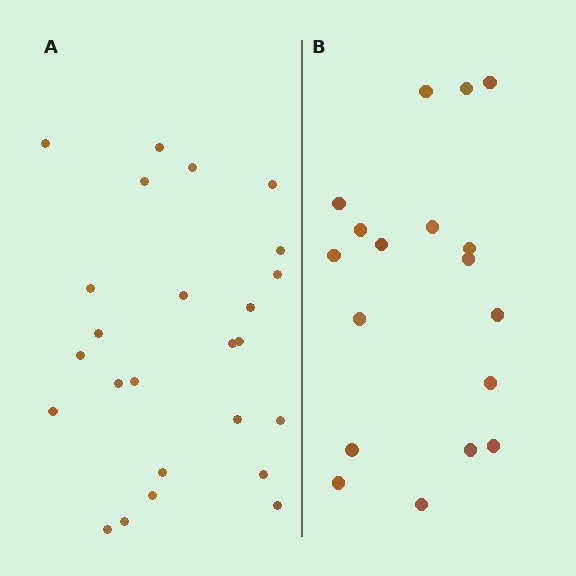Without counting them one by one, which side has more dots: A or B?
Region A (the left region) has more dots.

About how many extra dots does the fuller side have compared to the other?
Region A has roughly 8 or so more dots than region B.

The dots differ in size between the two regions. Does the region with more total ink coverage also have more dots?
No. Region B has more total ink coverage because its dots are larger, but region A actually contains more individual dots. Total area can be misleading — the number of items is what matters here.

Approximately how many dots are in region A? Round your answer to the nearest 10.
About 20 dots. (The exact count is 25, which rounds to 20.)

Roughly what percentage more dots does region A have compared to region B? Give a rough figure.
About 40% more.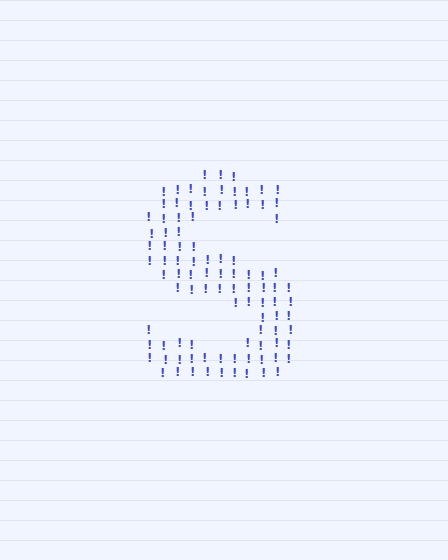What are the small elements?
The small elements are exclamation marks.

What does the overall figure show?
The overall figure shows the letter S.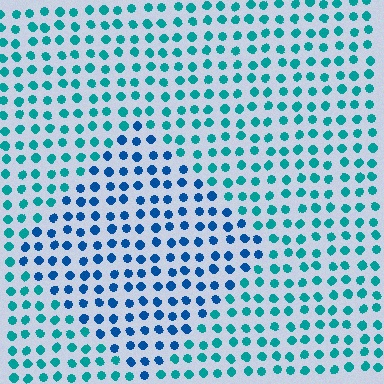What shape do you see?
I see a diamond.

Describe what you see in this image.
The image is filled with small teal elements in a uniform arrangement. A diamond-shaped region is visible where the elements are tinted to a slightly different hue, forming a subtle color boundary.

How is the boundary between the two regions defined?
The boundary is defined purely by a slight shift in hue (about 32 degrees). Spacing, size, and orientation are identical on both sides.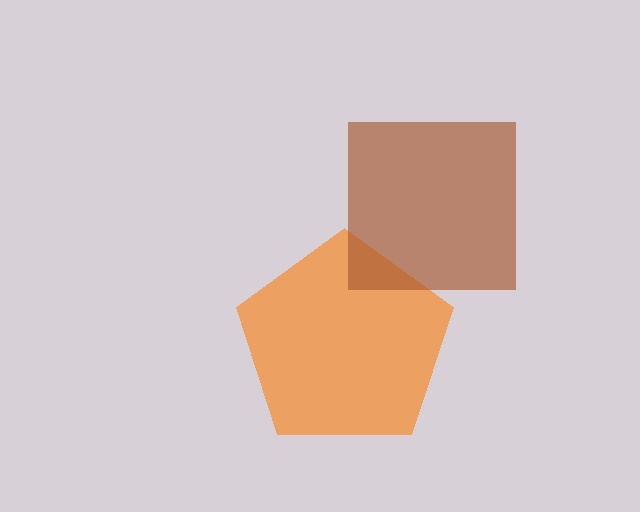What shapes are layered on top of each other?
The layered shapes are: an orange pentagon, a brown square.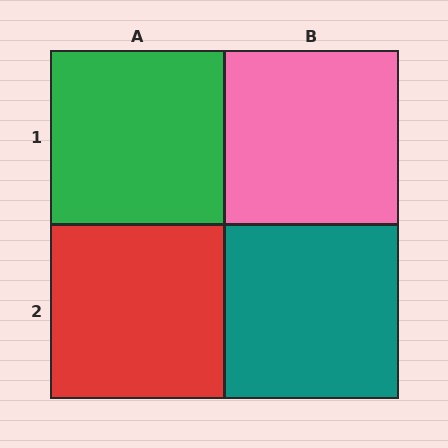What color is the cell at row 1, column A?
Green.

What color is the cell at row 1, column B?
Pink.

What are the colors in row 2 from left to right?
Red, teal.